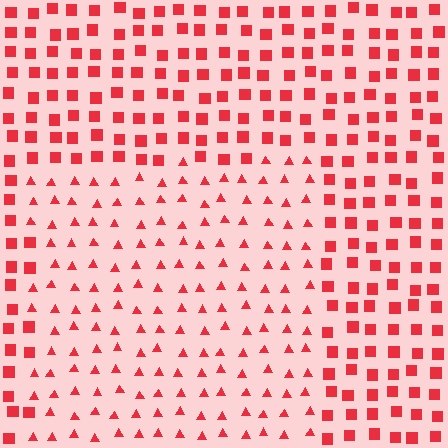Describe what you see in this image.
The image is filled with small red elements arranged in a uniform grid. A rectangle-shaped region contains triangles, while the surrounding area contains squares. The boundary is defined purely by the change in element shape.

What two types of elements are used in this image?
The image uses triangles inside the rectangle region and squares outside it.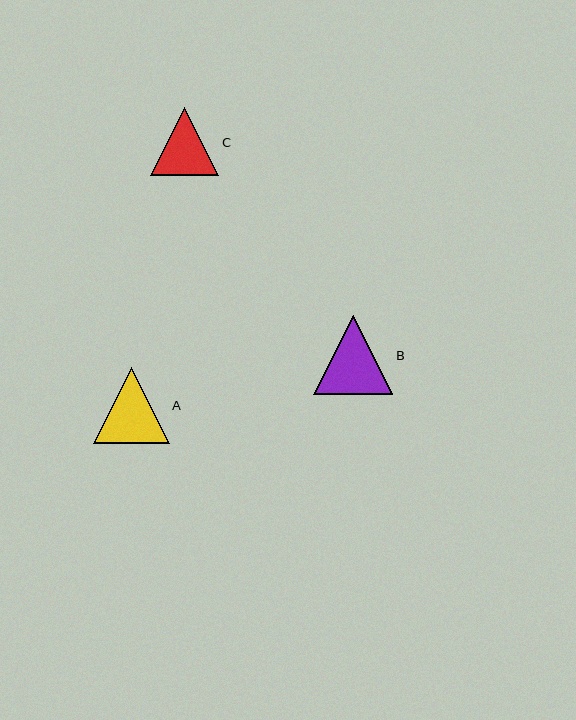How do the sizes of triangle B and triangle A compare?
Triangle B and triangle A are approximately the same size.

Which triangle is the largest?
Triangle B is the largest with a size of approximately 79 pixels.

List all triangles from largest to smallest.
From largest to smallest: B, A, C.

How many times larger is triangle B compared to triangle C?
Triangle B is approximately 1.2 times the size of triangle C.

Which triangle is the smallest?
Triangle C is the smallest with a size of approximately 68 pixels.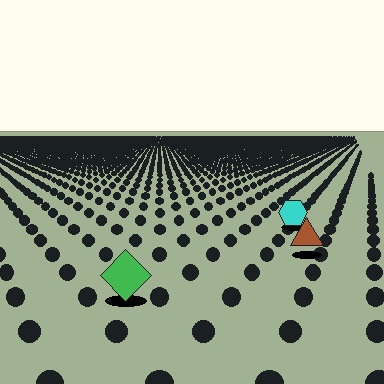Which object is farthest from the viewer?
The cyan hexagon is farthest from the viewer. It appears smaller and the ground texture around it is denser.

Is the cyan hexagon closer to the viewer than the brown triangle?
No. The brown triangle is closer — you can tell from the texture gradient: the ground texture is coarser near it.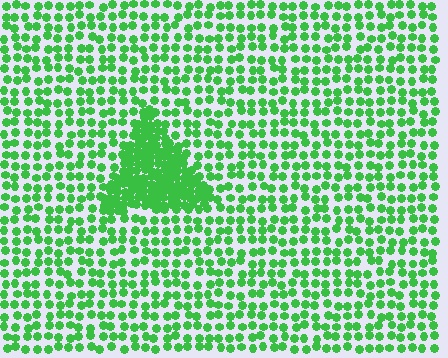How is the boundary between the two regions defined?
The boundary is defined by a change in element density (approximately 2.6x ratio). All elements are the same color, size, and shape.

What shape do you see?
I see a triangle.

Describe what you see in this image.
The image contains small green elements arranged at two different densities. A triangle-shaped region is visible where the elements are more densely packed than the surrounding area.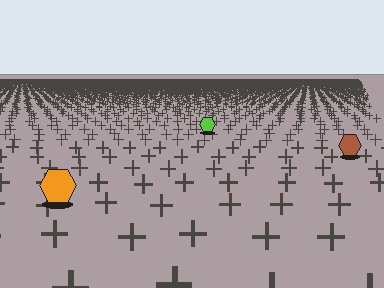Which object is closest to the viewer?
The orange hexagon is closest. The texture marks near it are larger and more spread out.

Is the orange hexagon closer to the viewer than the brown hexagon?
Yes. The orange hexagon is closer — you can tell from the texture gradient: the ground texture is coarser near it.